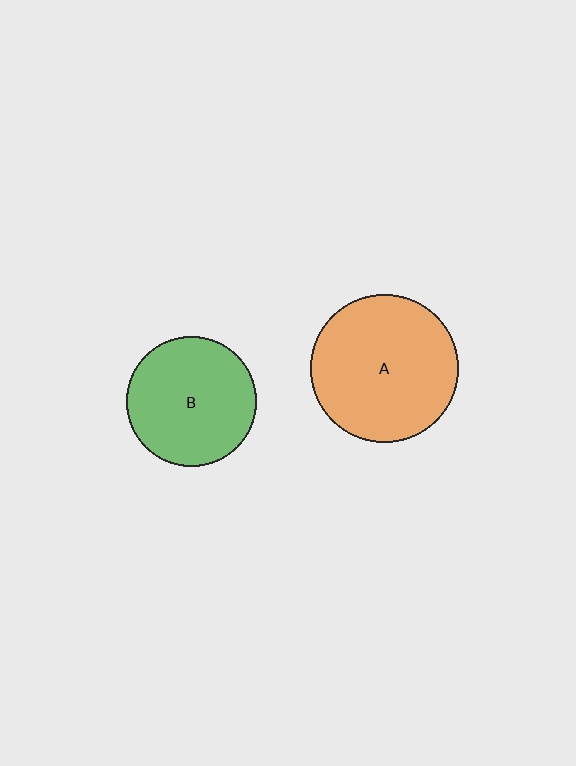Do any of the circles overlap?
No, none of the circles overlap.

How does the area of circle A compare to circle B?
Approximately 1.3 times.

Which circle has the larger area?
Circle A (orange).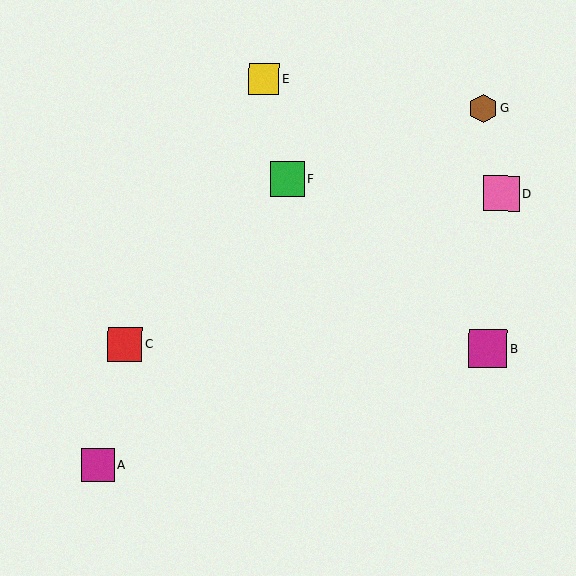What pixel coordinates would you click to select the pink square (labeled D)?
Click at (501, 193) to select the pink square D.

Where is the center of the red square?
The center of the red square is at (125, 345).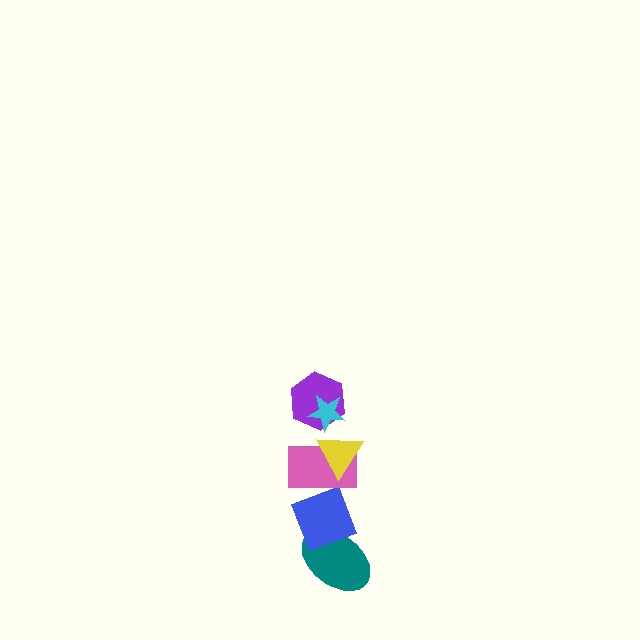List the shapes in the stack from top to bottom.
From top to bottom: the cyan star, the purple hexagon, the yellow triangle, the pink rectangle, the blue diamond, the teal ellipse.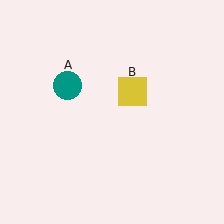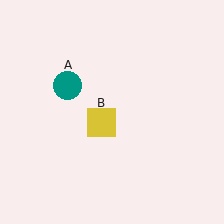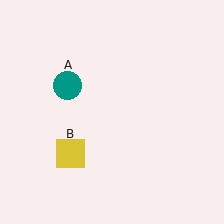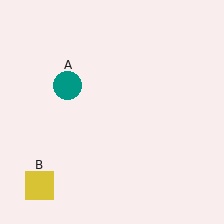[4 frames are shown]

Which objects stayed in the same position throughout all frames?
Teal circle (object A) remained stationary.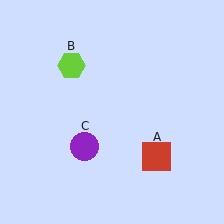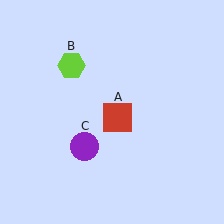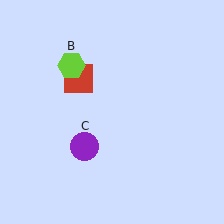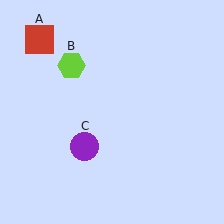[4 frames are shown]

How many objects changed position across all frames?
1 object changed position: red square (object A).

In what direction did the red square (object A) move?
The red square (object A) moved up and to the left.